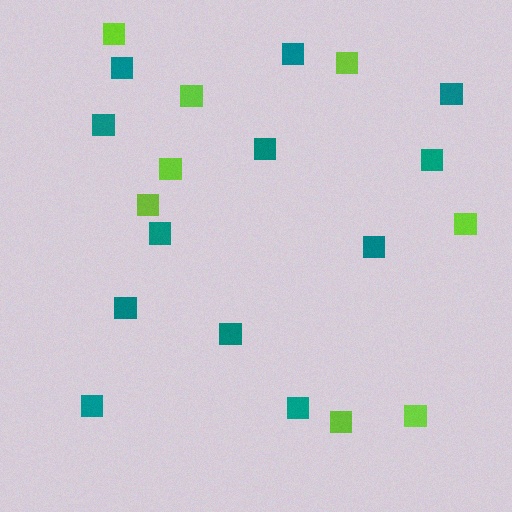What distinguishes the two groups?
There are 2 groups: one group of teal squares (12) and one group of lime squares (8).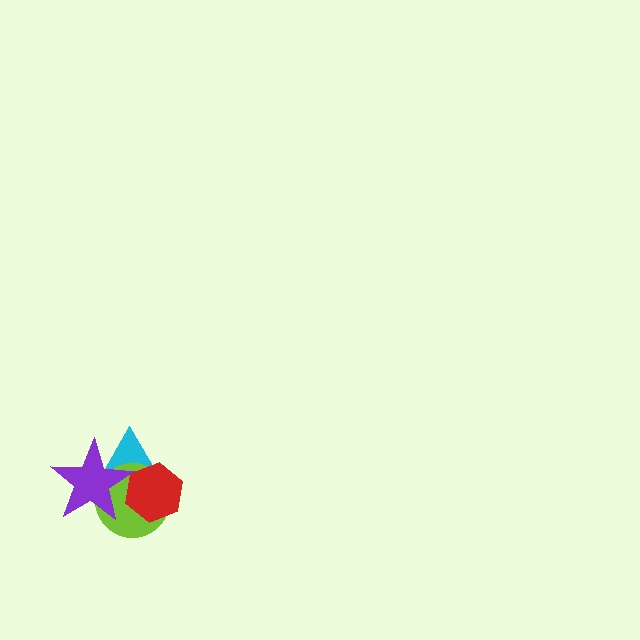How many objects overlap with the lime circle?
3 objects overlap with the lime circle.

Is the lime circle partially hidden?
Yes, it is partially covered by another shape.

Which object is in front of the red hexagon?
The purple star is in front of the red hexagon.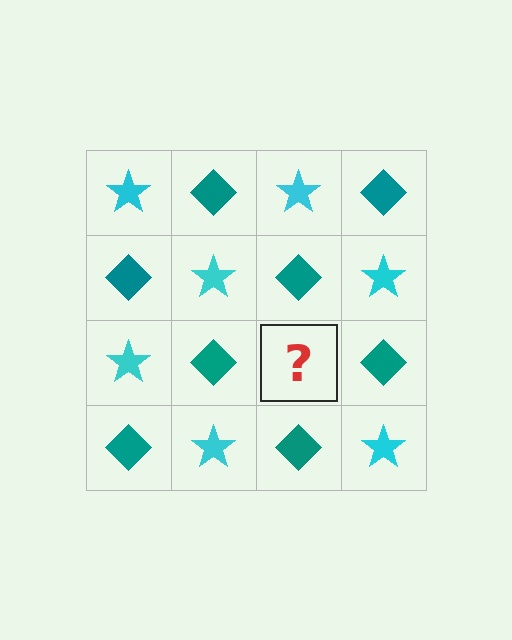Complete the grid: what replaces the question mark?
The question mark should be replaced with a cyan star.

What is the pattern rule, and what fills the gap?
The rule is that it alternates cyan star and teal diamond in a checkerboard pattern. The gap should be filled with a cyan star.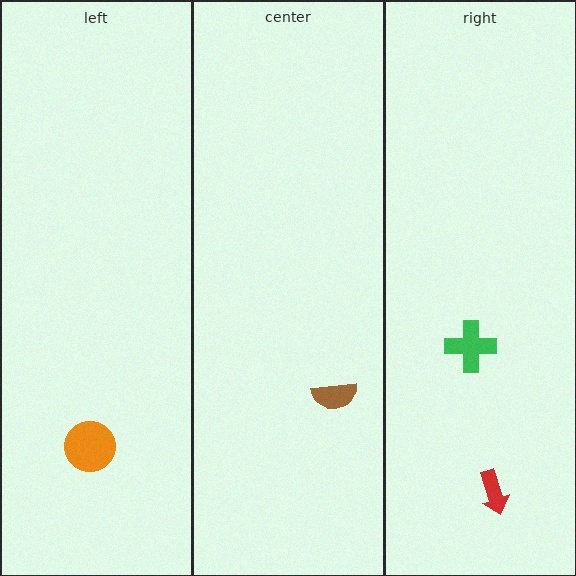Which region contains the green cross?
The right region.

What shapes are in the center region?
The brown semicircle.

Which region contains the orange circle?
The left region.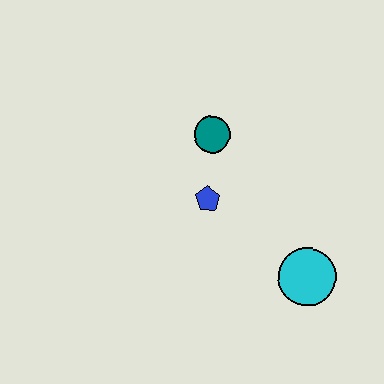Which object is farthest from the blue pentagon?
The cyan circle is farthest from the blue pentagon.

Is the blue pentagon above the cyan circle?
Yes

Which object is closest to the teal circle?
The blue pentagon is closest to the teal circle.